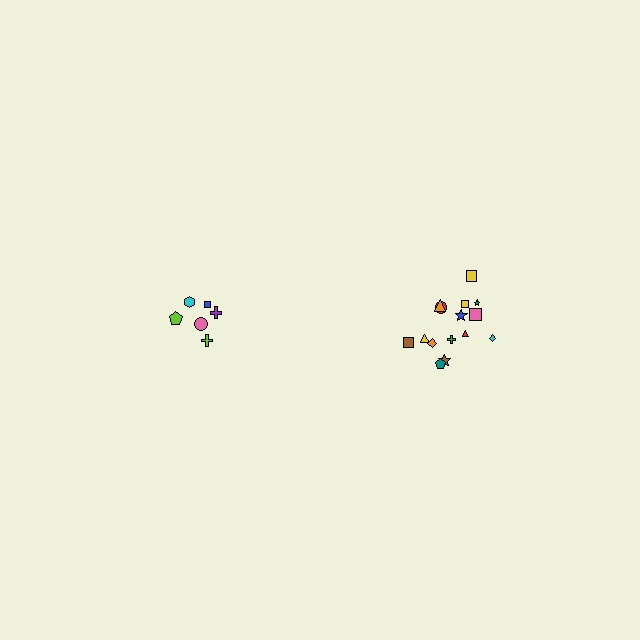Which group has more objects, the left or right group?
The right group.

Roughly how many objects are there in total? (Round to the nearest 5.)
Roughly 20 objects in total.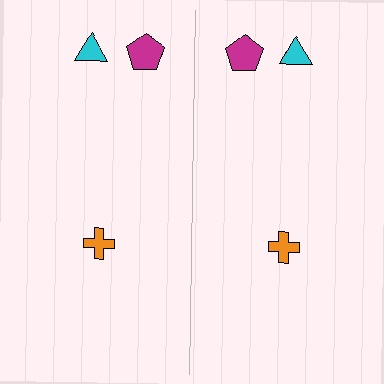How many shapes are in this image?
There are 6 shapes in this image.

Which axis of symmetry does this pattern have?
The pattern has a vertical axis of symmetry running through the center of the image.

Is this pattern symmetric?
Yes, this pattern has bilateral (reflection) symmetry.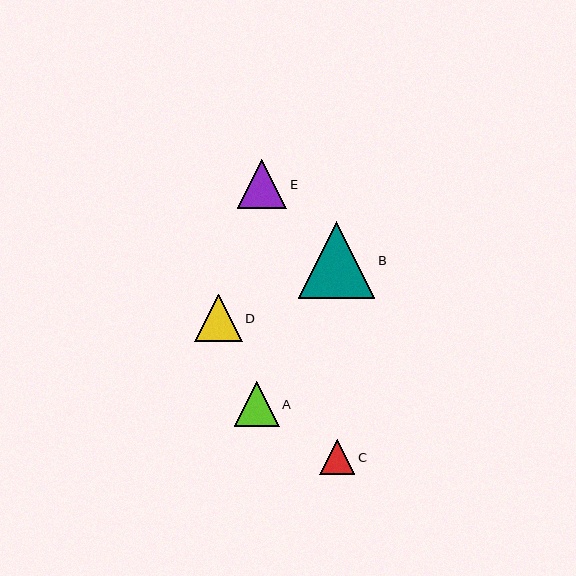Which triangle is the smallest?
Triangle C is the smallest with a size of approximately 35 pixels.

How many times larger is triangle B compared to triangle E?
Triangle B is approximately 1.5 times the size of triangle E.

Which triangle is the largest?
Triangle B is the largest with a size of approximately 76 pixels.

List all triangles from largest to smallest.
From largest to smallest: B, E, D, A, C.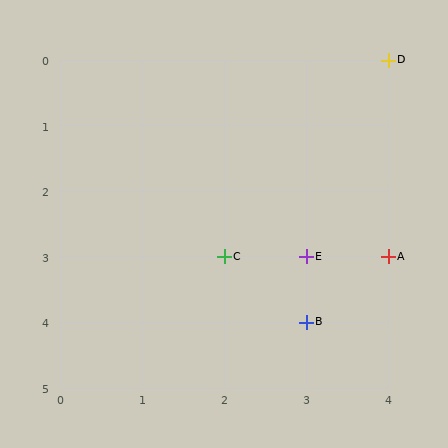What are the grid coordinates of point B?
Point B is at grid coordinates (3, 4).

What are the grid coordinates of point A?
Point A is at grid coordinates (4, 3).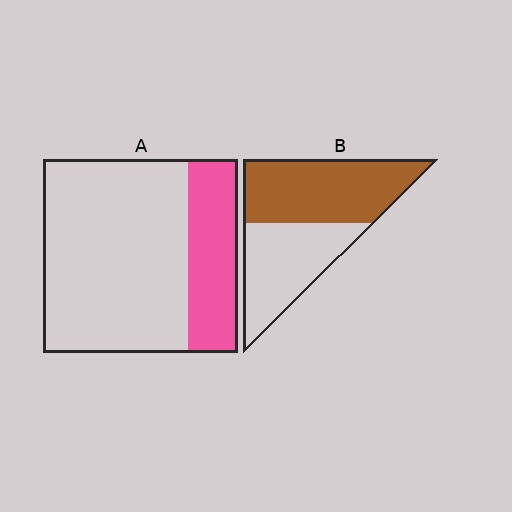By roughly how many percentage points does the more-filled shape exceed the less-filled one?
By roughly 30 percentage points (B over A).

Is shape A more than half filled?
No.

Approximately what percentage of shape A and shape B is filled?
A is approximately 25% and B is approximately 55%.